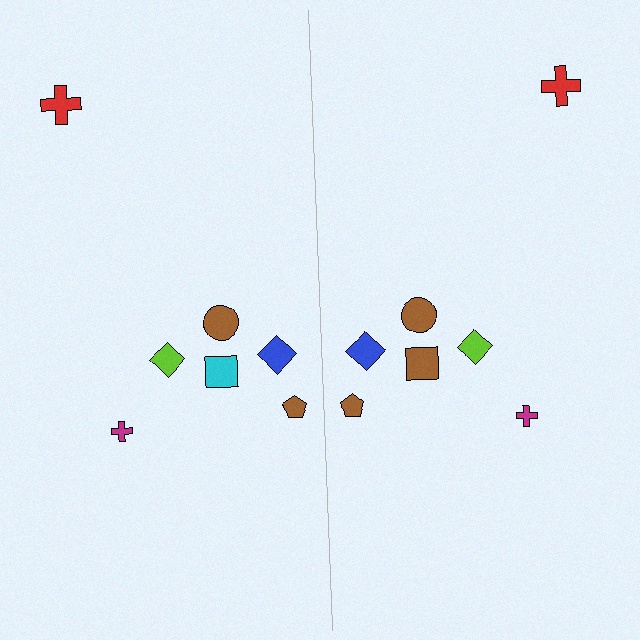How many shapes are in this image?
There are 14 shapes in this image.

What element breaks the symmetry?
The brown square on the right side breaks the symmetry — its mirror counterpart is cyan.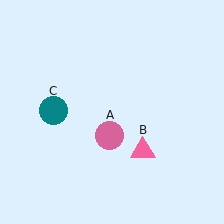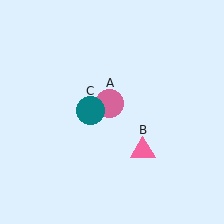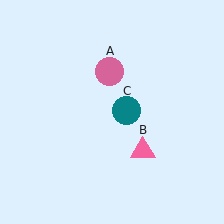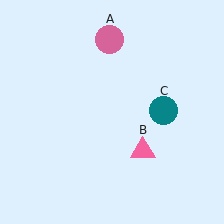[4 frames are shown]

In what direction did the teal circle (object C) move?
The teal circle (object C) moved right.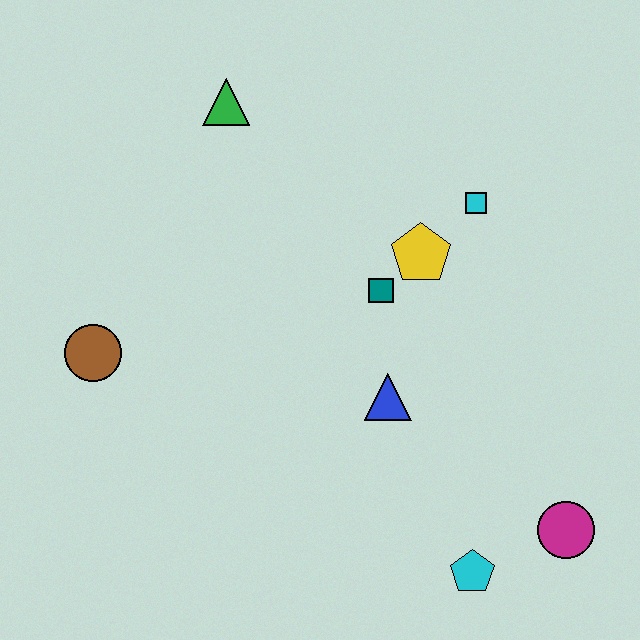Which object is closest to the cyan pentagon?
The magenta circle is closest to the cyan pentagon.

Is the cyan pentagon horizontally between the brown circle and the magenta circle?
Yes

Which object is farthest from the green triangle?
The magenta circle is farthest from the green triangle.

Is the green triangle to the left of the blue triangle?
Yes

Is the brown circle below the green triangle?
Yes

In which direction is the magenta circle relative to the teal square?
The magenta circle is below the teal square.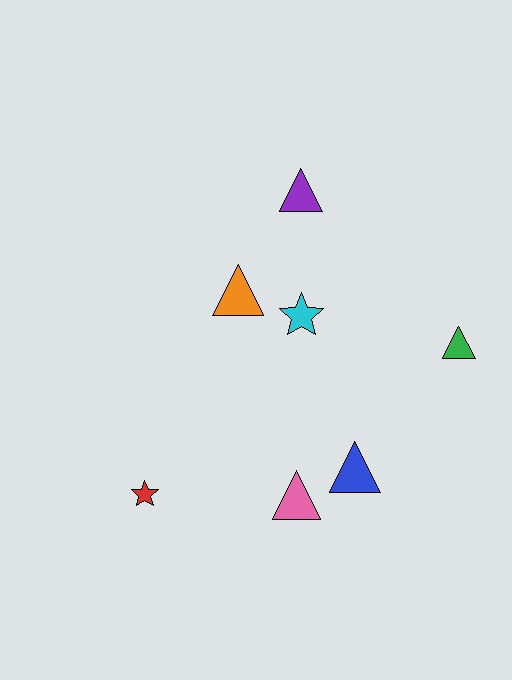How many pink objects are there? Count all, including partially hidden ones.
There is 1 pink object.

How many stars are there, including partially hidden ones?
There are 2 stars.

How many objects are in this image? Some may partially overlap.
There are 7 objects.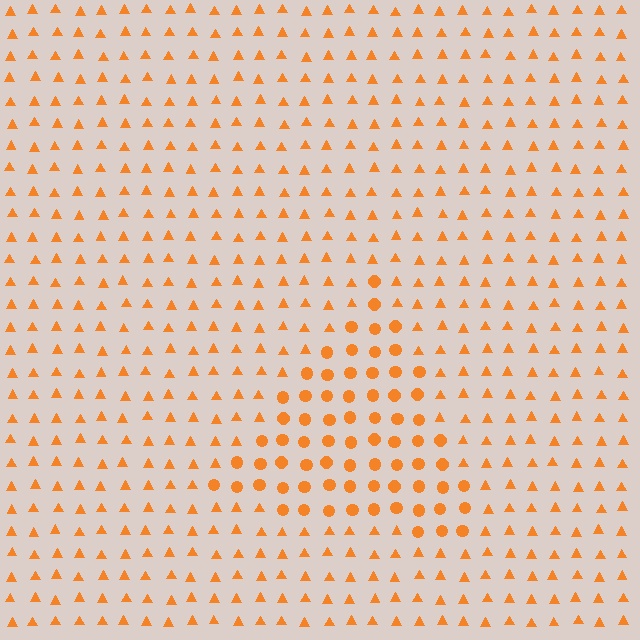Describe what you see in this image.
The image is filled with small orange elements arranged in a uniform grid. A triangle-shaped region contains circles, while the surrounding area contains triangles. The boundary is defined purely by the change in element shape.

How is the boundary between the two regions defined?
The boundary is defined by a change in element shape: circles inside vs. triangles outside. All elements share the same color and spacing.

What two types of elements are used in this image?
The image uses circles inside the triangle region and triangles outside it.